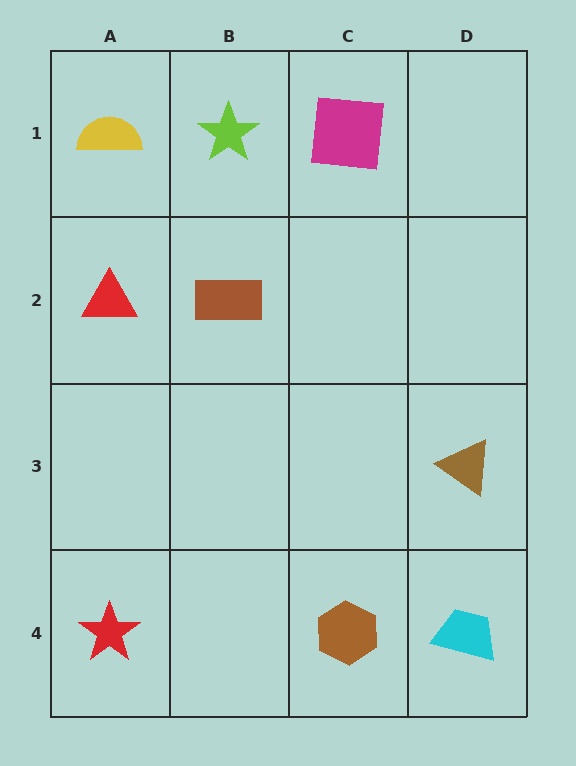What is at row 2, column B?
A brown rectangle.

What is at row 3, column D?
A brown triangle.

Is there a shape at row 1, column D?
No, that cell is empty.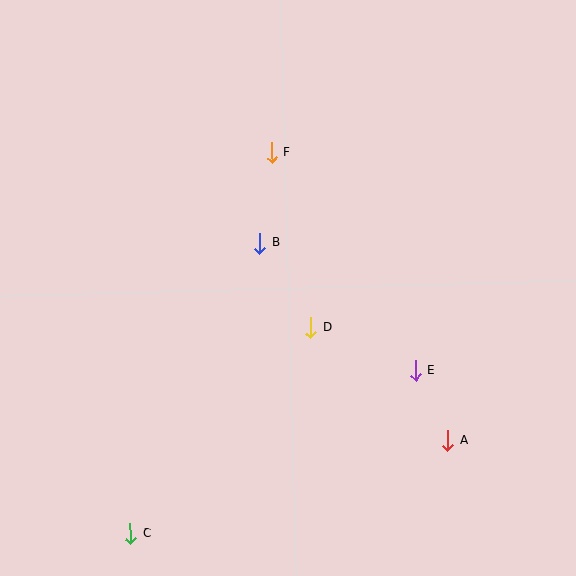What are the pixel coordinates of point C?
Point C is at (130, 534).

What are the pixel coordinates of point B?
Point B is at (259, 243).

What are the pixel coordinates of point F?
Point F is at (272, 152).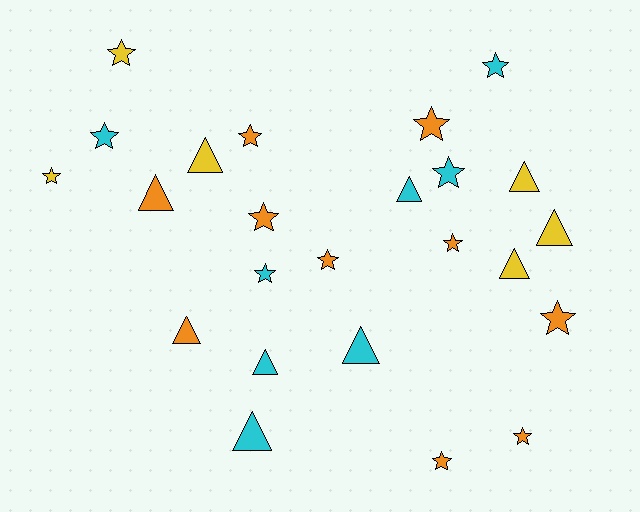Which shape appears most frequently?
Star, with 14 objects.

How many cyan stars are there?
There are 4 cyan stars.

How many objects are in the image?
There are 24 objects.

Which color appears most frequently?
Orange, with 10 objects.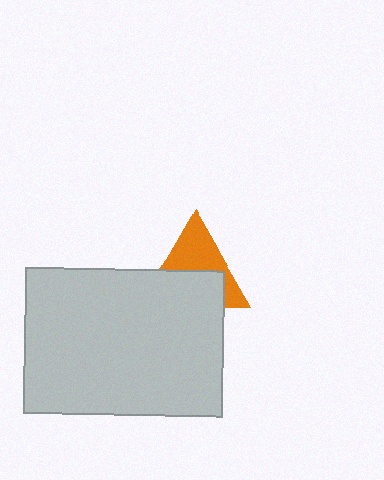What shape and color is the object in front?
The object in front is a light gray rectangle.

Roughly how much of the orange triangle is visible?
About half of it is visible (roughly 49%).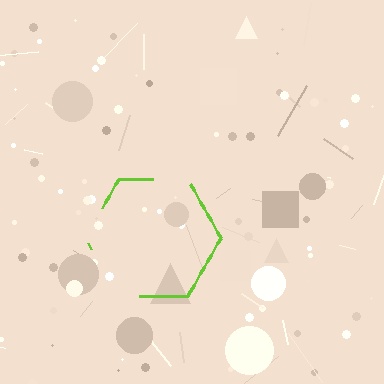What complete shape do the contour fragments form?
The contour fragments form a hexagon.